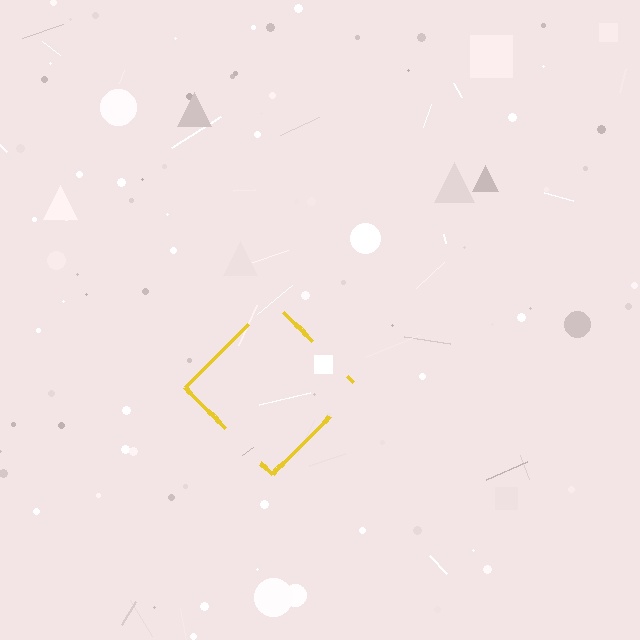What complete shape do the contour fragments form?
The contour fragments form a diamond.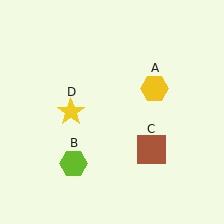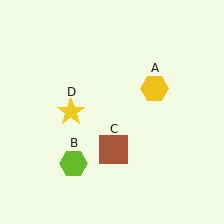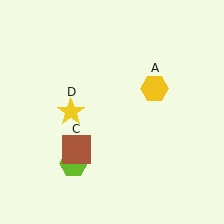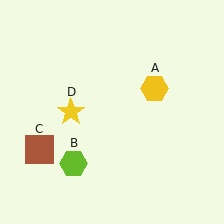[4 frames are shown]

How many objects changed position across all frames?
1 object changed position: brown square (object C).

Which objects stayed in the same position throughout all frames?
Yellow hexagon (object A) and lime hexagon (object B) and yellow star (object D) remained stationary.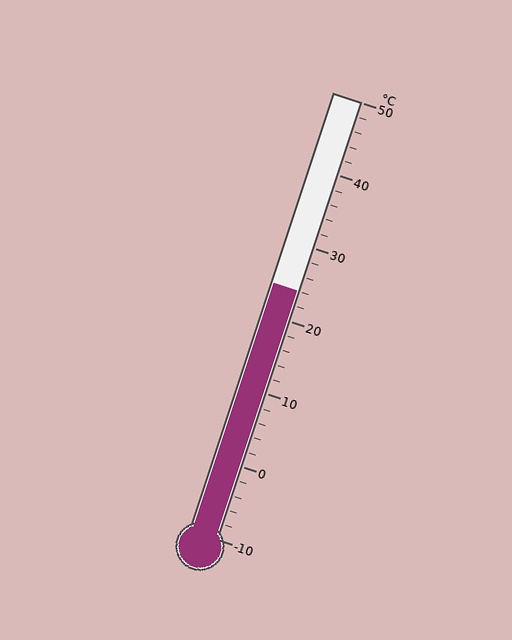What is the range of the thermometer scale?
The thermometer scale ranges from -10°C to 50°C.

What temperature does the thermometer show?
The thermometer shows approximately 24°C.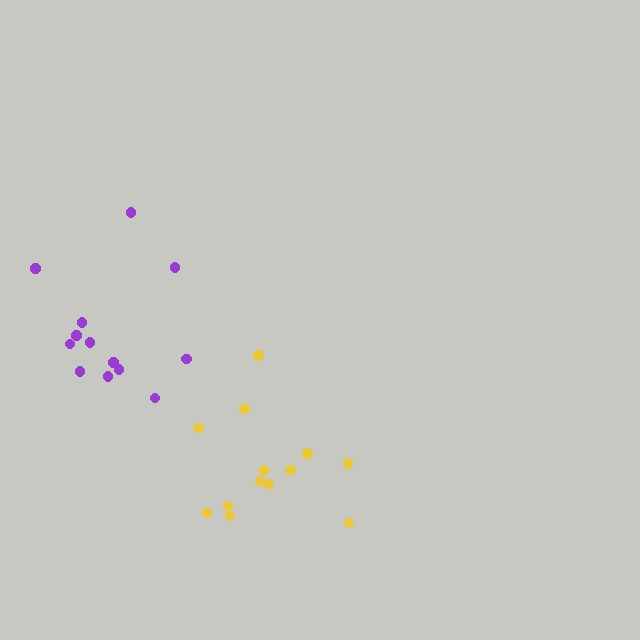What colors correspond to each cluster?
The clusters are colored: purple, yellow.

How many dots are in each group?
Group 1: 13 dots, Group 2: 13 dots (26 total).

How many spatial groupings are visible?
There are 2 spatial groupings.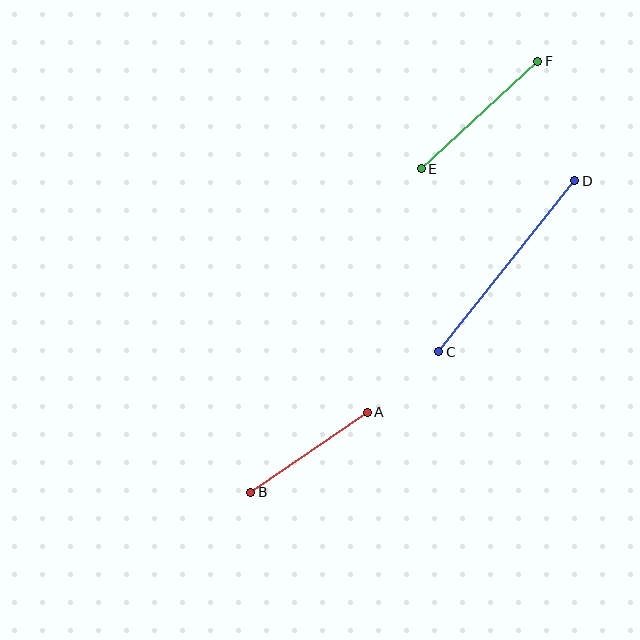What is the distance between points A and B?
The distance is approximately 141 pixels.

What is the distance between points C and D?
The distance is approximately 219 pixels.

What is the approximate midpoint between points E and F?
The midpoint is at approximately (480, 115) pixels.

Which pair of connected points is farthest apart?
Points C and D are farthest apart.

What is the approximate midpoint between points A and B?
The midpoint is at approximately (309, 452) pixels.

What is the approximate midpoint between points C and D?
The midpoint is at approximately (507, 266) pixels.